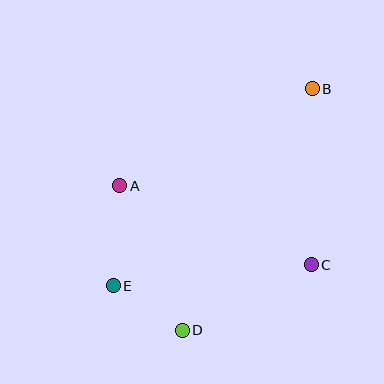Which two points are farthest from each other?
Points B and E are farthest from each other.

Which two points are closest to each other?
Points D and E are closest to each other.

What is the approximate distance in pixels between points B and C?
The distance between B and C is approximately 176 pixels.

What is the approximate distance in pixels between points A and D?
The distance between A and D is approximately 158 pixels.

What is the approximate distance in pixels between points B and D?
The distance between B and D is approximately 274 pixels.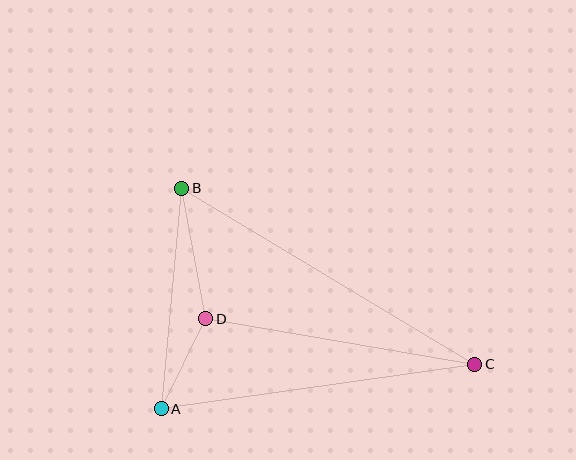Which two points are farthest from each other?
Points B and C are farthest from each other.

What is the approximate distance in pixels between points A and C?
The distance between A and C is approximately 316 pixels.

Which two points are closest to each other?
Points A and D are closest to each other.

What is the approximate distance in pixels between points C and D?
The distance between C and D is approximately 273 pixels.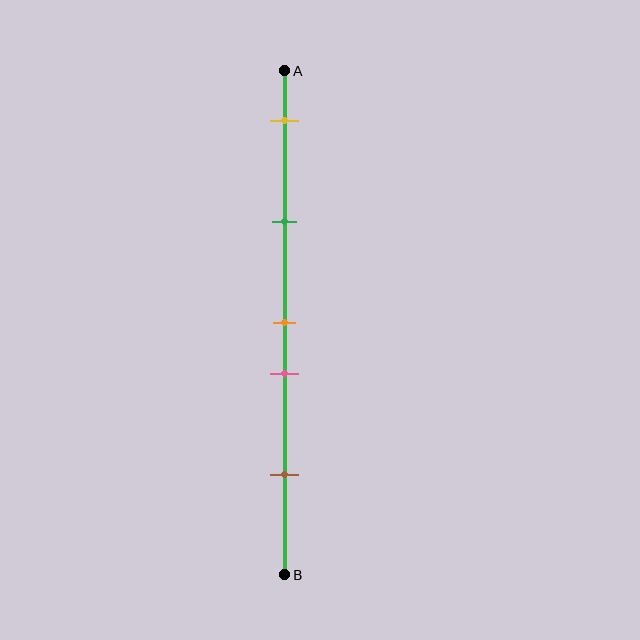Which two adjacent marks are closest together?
The orange and pink marks are the closest adjacent pair.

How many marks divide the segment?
There are 5 marks dividing the segment.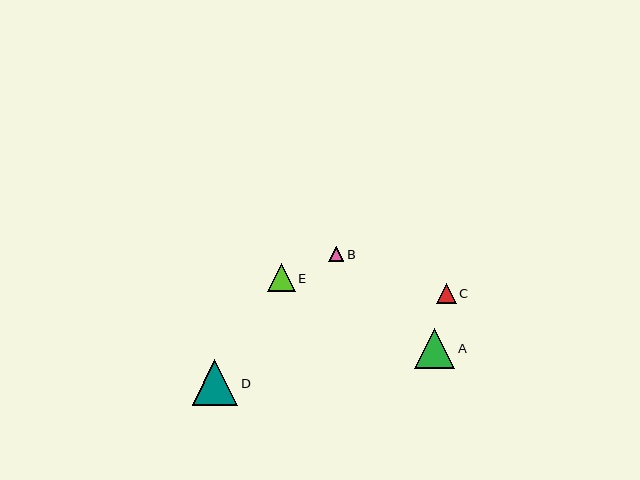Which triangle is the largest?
Triangle D is the largest with a size of approximately 46 pixels.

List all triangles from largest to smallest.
From largest to smallest: D, A, E, C, B.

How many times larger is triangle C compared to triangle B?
Triangle C is approximately 1.3 times the size of triangle B.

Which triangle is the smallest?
Triangle B is the smallest with a size of approximately 15 pixels.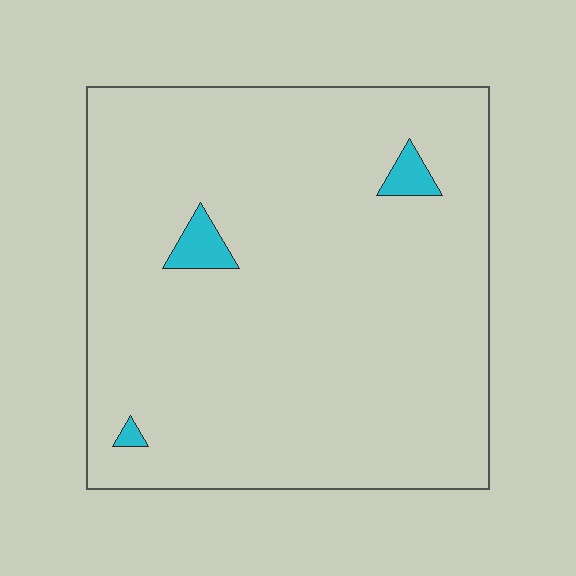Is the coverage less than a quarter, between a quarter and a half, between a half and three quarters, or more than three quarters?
Less than a quarter.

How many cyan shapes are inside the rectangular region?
3.